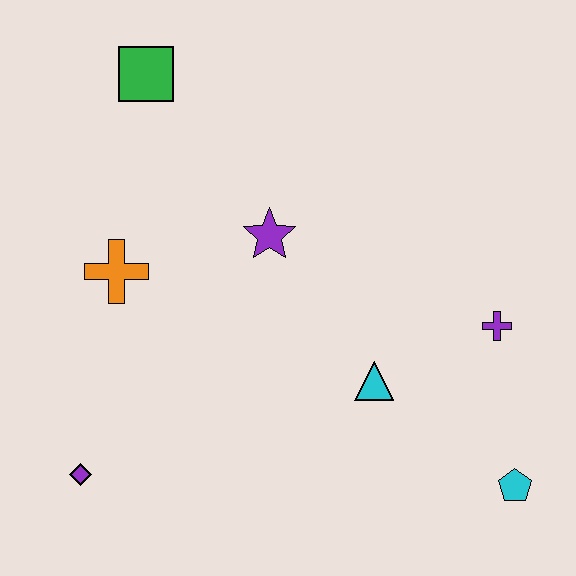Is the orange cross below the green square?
Yes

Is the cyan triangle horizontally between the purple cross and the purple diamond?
Yes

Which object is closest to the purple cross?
The cyan triangle is closest to the purple cross.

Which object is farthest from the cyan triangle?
The green square is farthest from the cyan triangle.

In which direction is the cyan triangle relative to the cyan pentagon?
The cyan triangle is to the left of the cyan pentagon.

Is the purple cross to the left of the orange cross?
No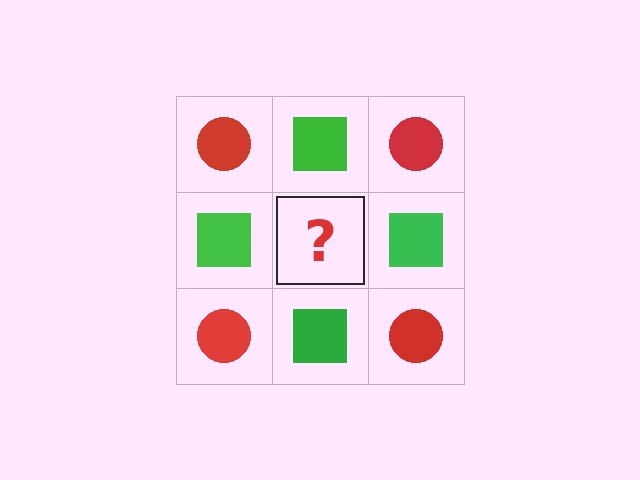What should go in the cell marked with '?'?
The missing cell should contain a red circle.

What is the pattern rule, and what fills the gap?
The rule is that it alternates red circle and green square in a checkerboard pattern. The gap should be filled with a red circle.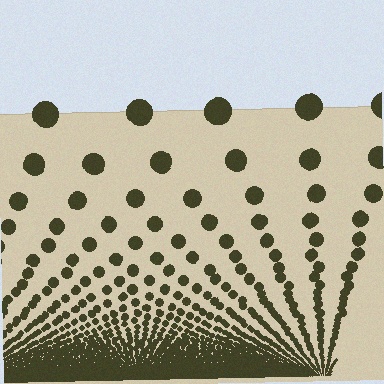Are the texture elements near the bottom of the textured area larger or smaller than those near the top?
Smaller. The gradient is inverted — elements near the bottom are smaller and denser.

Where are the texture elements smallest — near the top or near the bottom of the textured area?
Near the bottom.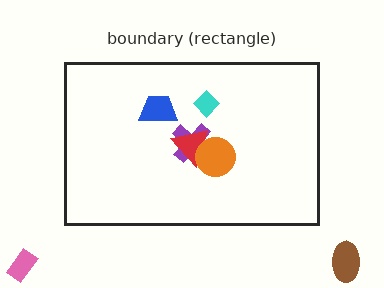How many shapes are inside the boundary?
5 inside, 2 outside.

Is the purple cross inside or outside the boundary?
Inside.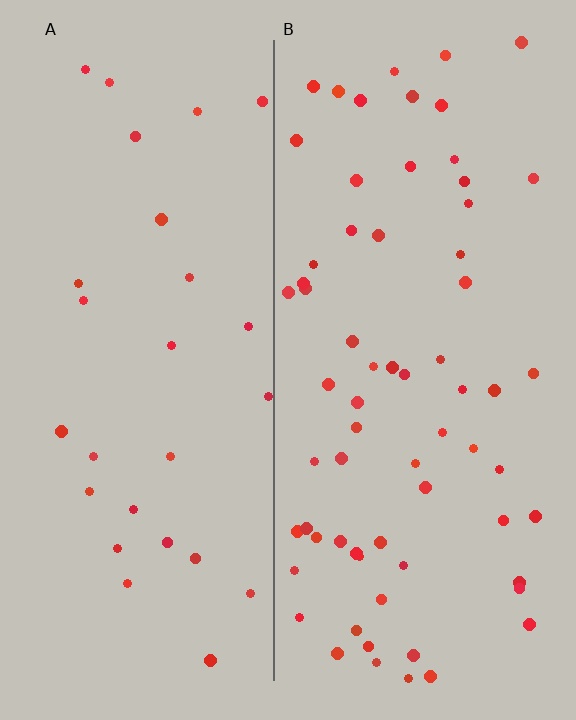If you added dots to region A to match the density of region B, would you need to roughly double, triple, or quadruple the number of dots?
Approximately double.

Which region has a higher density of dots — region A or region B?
B (the right).